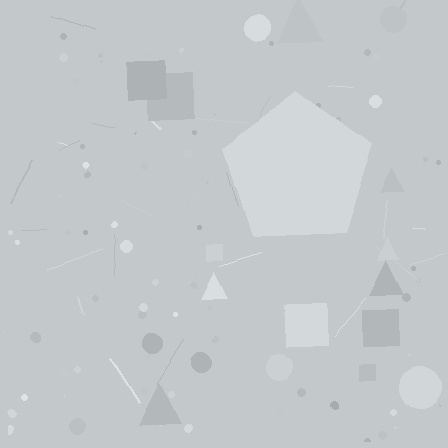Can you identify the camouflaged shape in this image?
The camouflaged shape is a pentagon.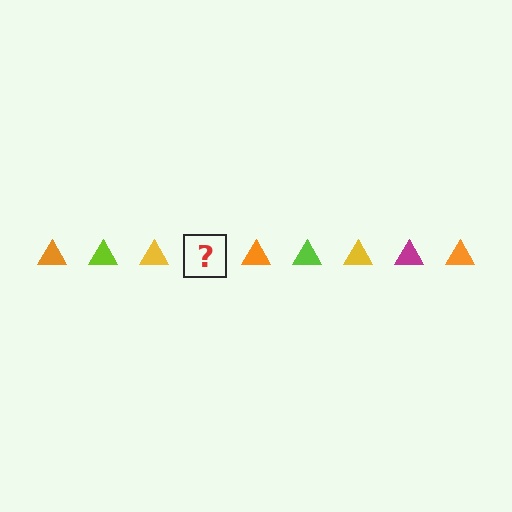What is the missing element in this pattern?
The missing element is a magenta triangle.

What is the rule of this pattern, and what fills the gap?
The rule is that the pattern cycles through orange, lime, yellow, magenta triangles. The gap should be filled with a magenta triangle.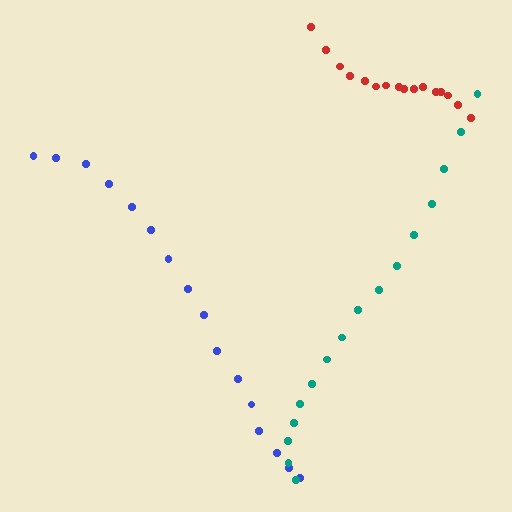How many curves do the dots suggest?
There are 3 distinct paths.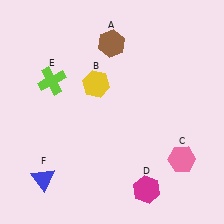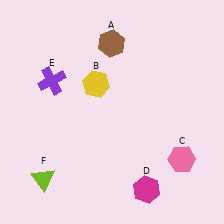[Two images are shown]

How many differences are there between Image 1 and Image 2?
There are 2 differences between the two images.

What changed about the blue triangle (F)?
In Image 1, F is blue. In Image 2, it changed to lime.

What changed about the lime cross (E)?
In Image 1, E is lime. In Image 2, it changed to purple.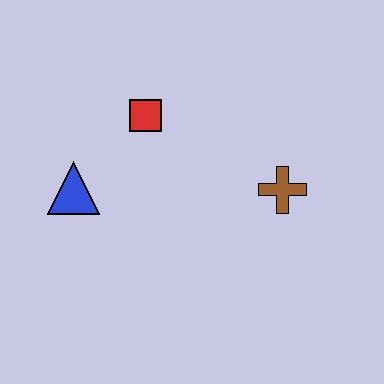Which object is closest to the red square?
The blue triangle is closest to the red square.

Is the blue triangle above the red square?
No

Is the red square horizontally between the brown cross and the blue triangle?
Yes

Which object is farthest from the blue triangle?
The brown cross is farthest from the blue triangle.